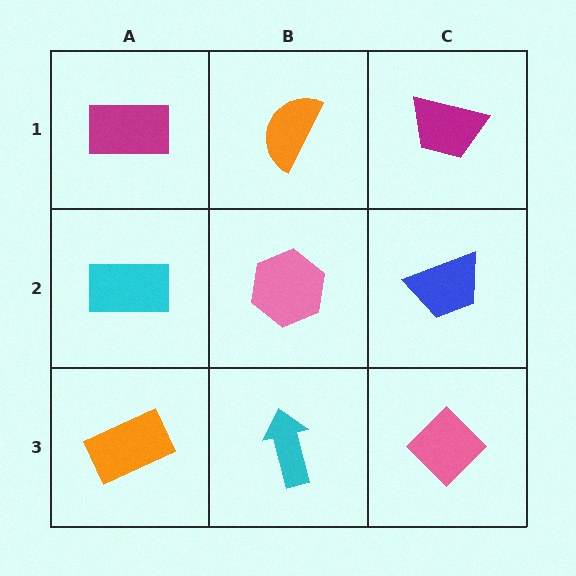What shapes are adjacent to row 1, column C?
A blue trapezoid (row 2, column C), an orange semicircle (row 1, column B).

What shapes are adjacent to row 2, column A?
A magenta rectangle (row 1, column A), an orange rectangle (row 3, column A), a pink hexagon (row 2, column B).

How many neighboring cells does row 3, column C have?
2.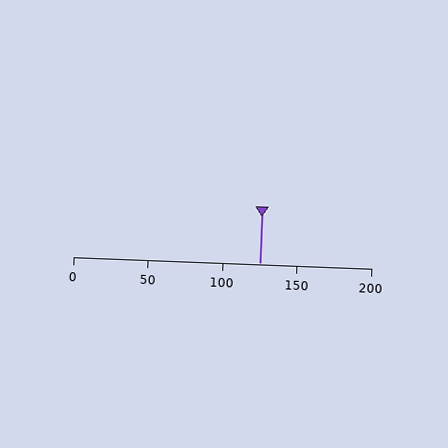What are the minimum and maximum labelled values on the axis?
The axis runs from 0 to 200.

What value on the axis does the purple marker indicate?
The marker indicates approximately 125.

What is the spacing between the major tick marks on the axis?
The major ticks are spaced 50 apart.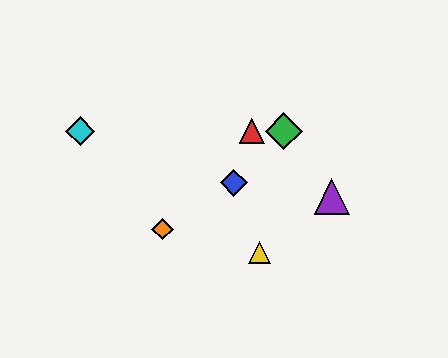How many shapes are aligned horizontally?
3 shapes (the red triangle, the green diamond, the cyan diamond) are aligned horizontally.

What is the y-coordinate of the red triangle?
The red triangle is at y≈131.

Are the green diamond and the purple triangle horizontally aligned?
No, the green diamond is at y≈131 and the purple triangle is at y≈196.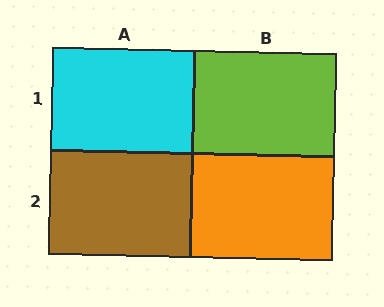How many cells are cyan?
1 cell is cyan.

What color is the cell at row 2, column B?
Orange.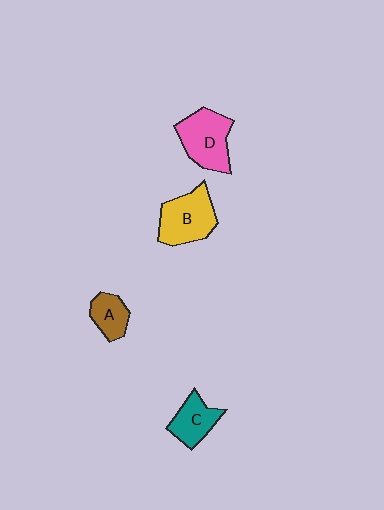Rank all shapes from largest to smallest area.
From largest to smallest: B (yellow), D (pink), C (teal), A (brown).